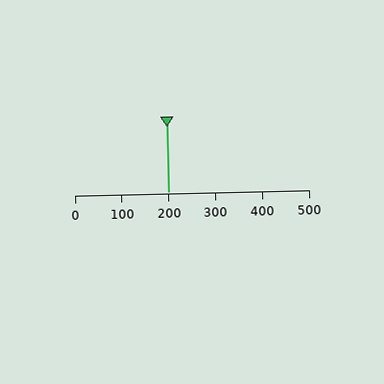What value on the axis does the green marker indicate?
The marker indicates approximately 200.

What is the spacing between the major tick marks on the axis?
The major ticks are spaced 100 apart.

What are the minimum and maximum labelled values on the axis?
The axis runs from 0 to 500.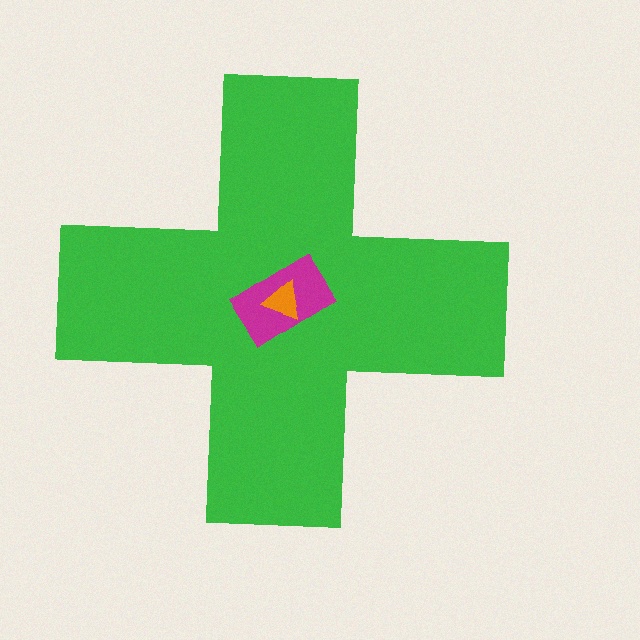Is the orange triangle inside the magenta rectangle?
Yes.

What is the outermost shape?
The green cross.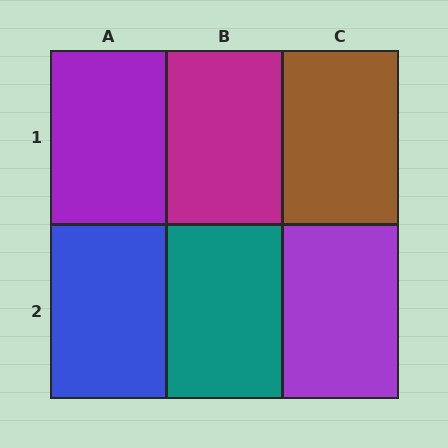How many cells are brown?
1 cell is brown.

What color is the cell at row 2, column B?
Teal.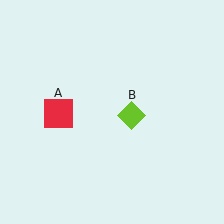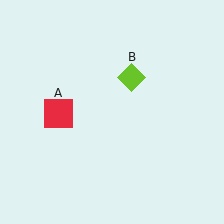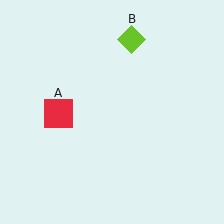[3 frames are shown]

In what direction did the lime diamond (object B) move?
The lime diamond (object B) moved up.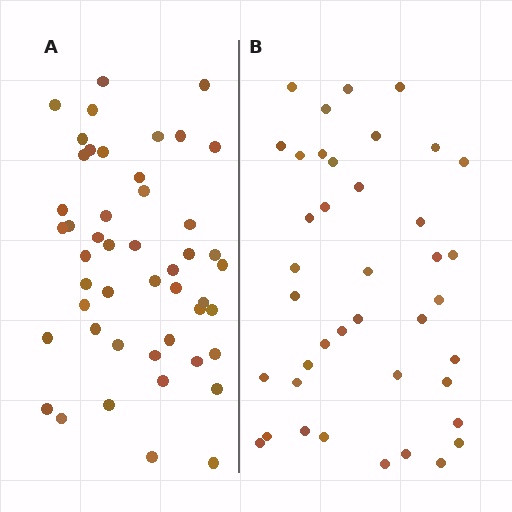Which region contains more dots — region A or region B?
Region A (the left region) has more dots.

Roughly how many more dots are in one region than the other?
Region A has roughly 8 or so more dots than region B.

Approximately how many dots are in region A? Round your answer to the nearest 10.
About 50 dots. (The exact count is 48, which rounds to 50.)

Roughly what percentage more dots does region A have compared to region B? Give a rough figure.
About 20% more.